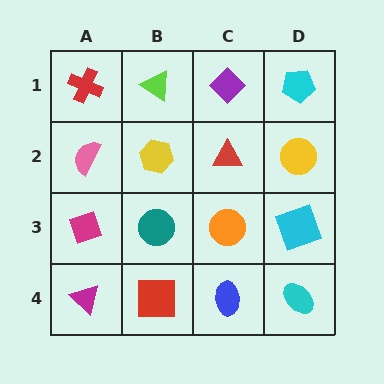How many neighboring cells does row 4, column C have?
3.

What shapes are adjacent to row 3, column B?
A yellow hexagon (row 2, column B), a red square (row 4, column B), a magenta diamond (row 3, column A), an orange circle (row 3, column C).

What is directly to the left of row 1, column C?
A lime triangle.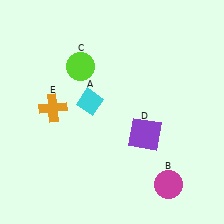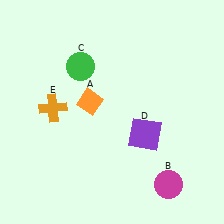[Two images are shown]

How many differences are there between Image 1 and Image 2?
There are 2 differences between the two images.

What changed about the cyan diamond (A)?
In Image 1, A is cyan. In Image 2, it changed to orange.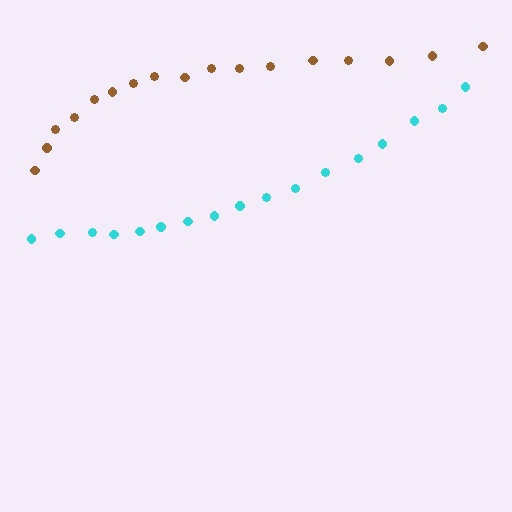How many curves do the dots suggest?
There are 2 distinct paths.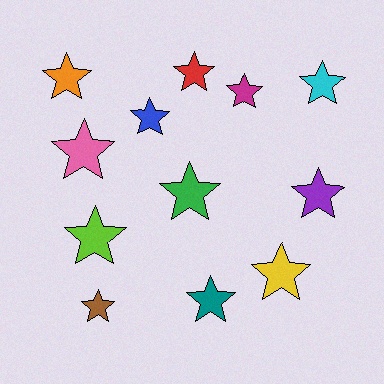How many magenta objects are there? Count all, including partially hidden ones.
There is 1 magenta object.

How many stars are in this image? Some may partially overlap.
There are 12 stars.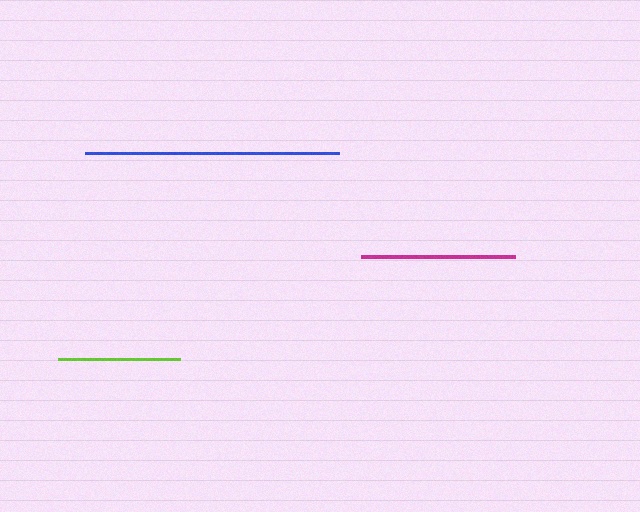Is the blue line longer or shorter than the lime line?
The blue line is longer than the lime line.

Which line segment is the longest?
The blue line is the longest at approximately 253 pixels.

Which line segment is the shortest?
The lime line is the shortest at approximately 121 pixels.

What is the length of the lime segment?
The lime segment is approximately 121 pixels long.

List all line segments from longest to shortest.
From longest to shortest: blue, magenta, lime.